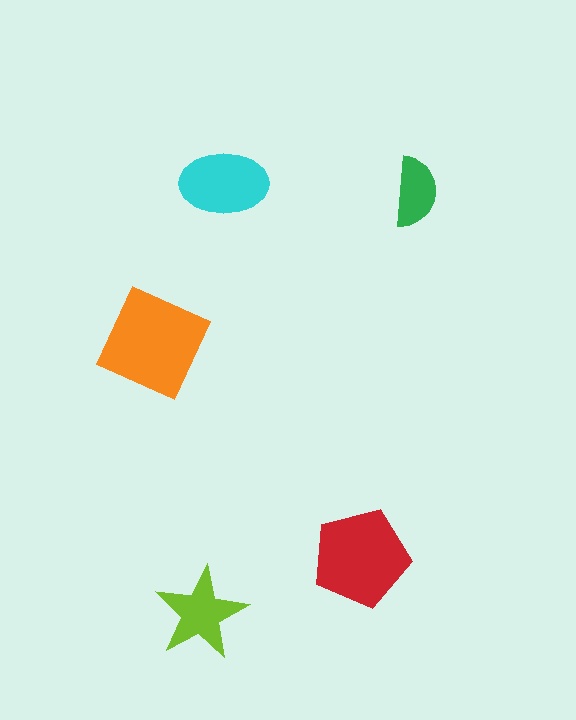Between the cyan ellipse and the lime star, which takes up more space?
The cyan ellipse.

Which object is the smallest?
The green semicircle.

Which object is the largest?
The orange square.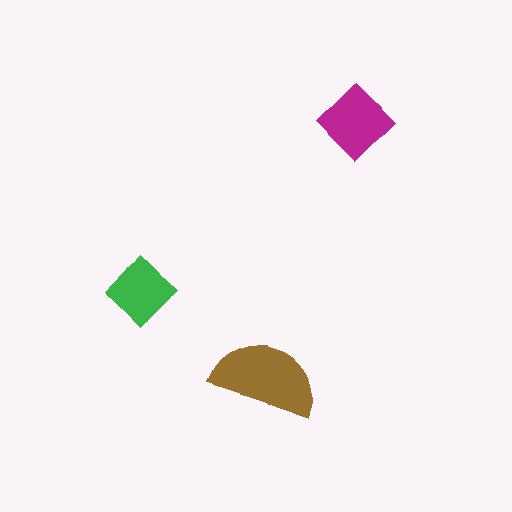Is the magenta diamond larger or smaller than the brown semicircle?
Smaller.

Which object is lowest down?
The brown semicircle is bottommost.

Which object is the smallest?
The green diamond.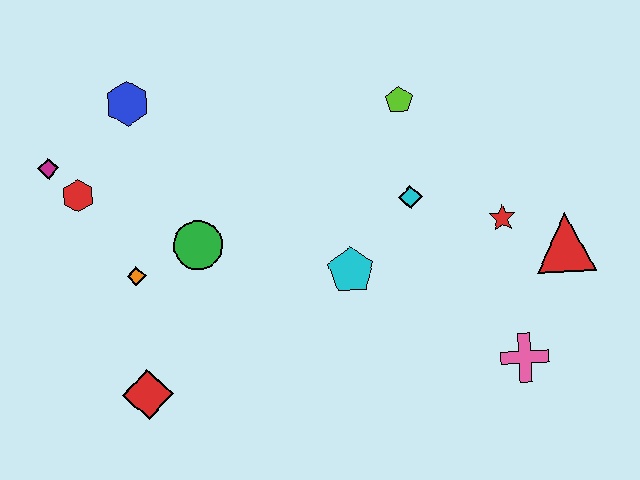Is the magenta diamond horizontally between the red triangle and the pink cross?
No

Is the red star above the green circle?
Yes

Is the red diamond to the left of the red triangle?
Yes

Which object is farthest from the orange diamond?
The red triangle is farthest from the orange diamond.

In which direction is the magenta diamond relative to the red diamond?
The magenta diamond is above the red diamond.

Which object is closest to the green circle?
The orange diamond is closest to the green circle.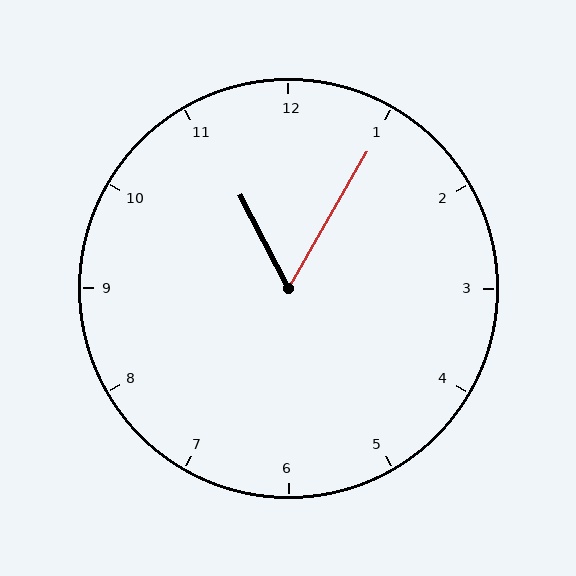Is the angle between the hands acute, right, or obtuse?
It is acute.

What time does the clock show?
11:05.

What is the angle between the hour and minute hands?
Approximately 58 degrees.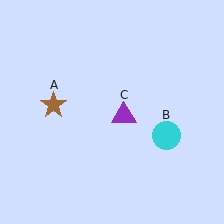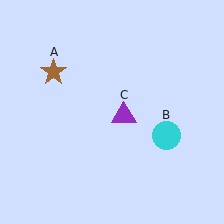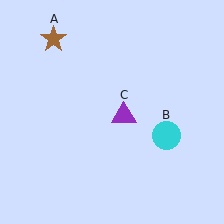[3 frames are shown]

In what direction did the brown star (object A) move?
The brown star (object A) moved up.